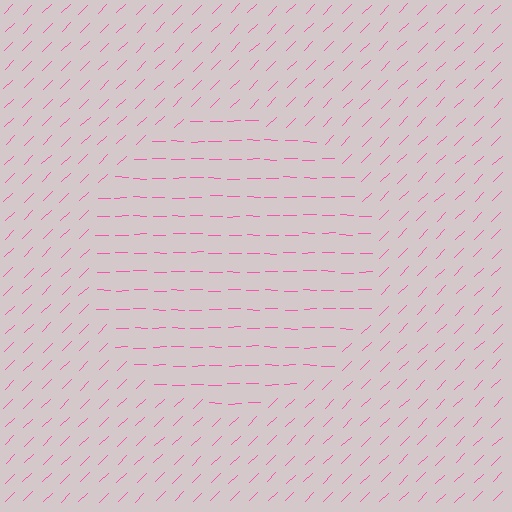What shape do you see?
I see a circle.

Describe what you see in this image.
The image is filled with small pink line segments. A circle region in the image has lines oriented differently from the surrounding lines, creating a visible texture boundary.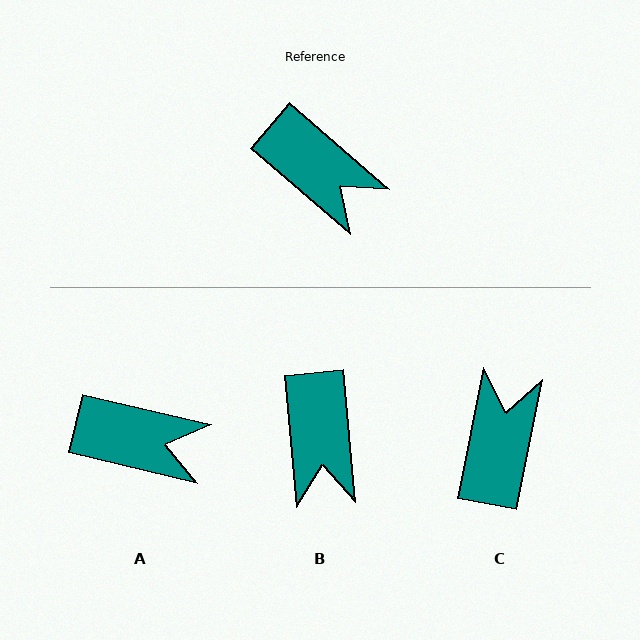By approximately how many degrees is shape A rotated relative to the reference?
Approximately 27 degrees counter-clockwise.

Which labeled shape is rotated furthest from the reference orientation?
C, about 120 degrees away.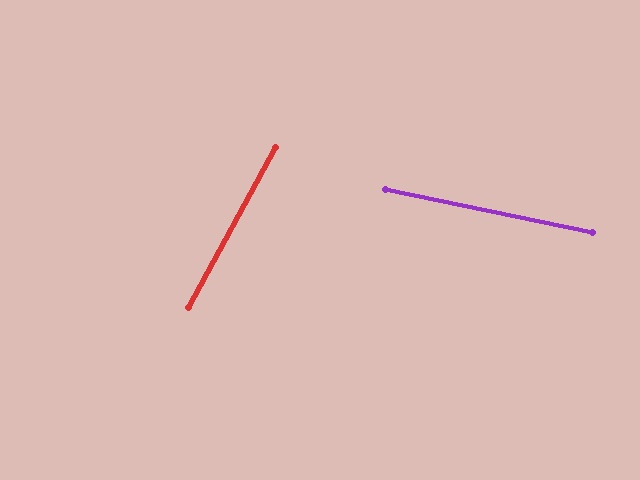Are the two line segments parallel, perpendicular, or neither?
Neither parallel nor perpendicular — they differ by about 73°.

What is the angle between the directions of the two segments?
Approximately 73 degrees.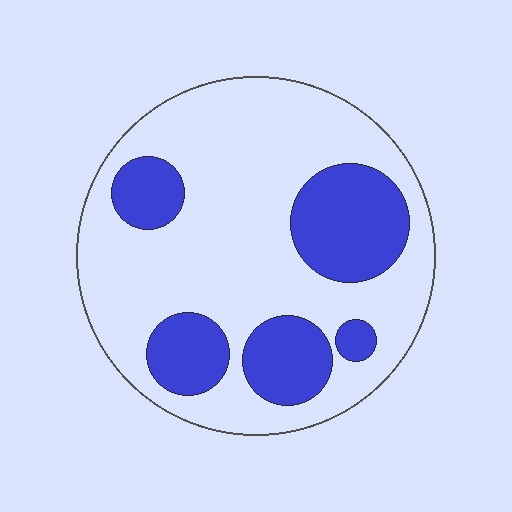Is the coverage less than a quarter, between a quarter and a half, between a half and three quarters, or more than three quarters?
Between a quarter and a half.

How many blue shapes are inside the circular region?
5.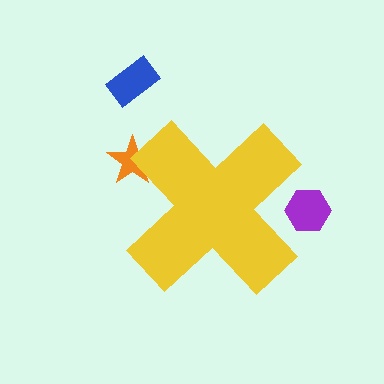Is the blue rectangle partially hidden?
No, the blue rectangle is fully visible.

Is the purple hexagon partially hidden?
Yes, the purple hexagon is partially hidden behind the yellow cross.